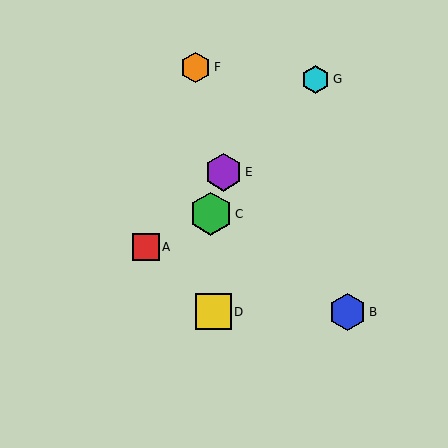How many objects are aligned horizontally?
2 objects (B, D) are aligned horizontally.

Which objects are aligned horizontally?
Objects B, D are aligned horizontally.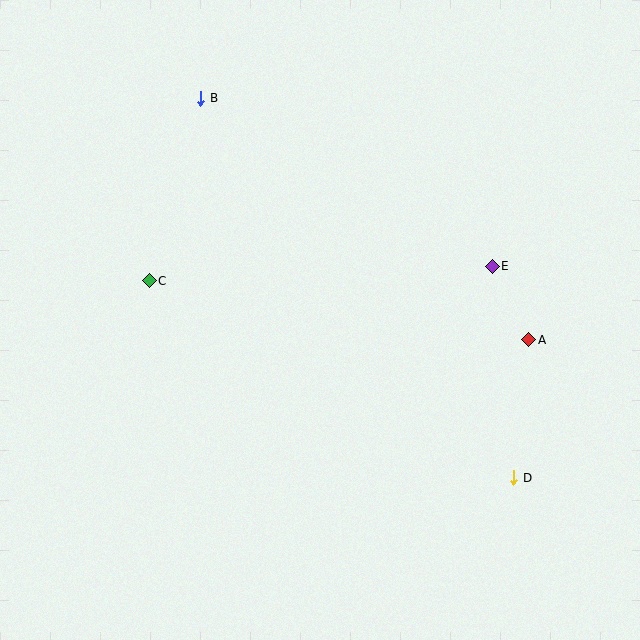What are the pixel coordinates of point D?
Point D is at (514, 478).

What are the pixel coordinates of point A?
Point A is at (529, 340).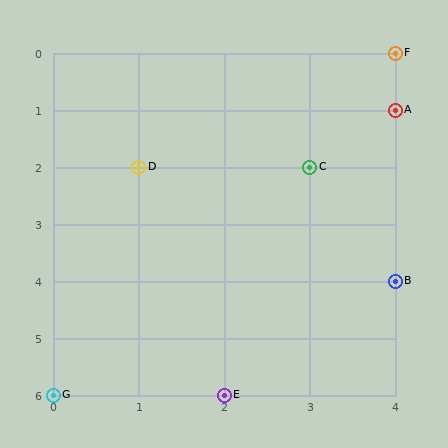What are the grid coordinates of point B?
Point B is at grid coordinates (4, 4).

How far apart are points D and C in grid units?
Points D and C are 2 columns apart.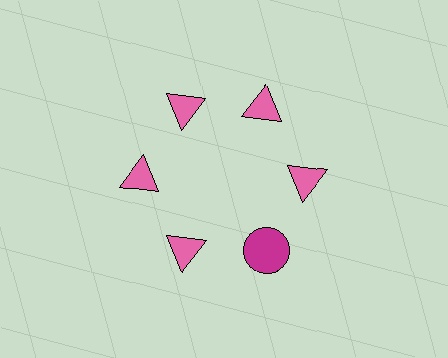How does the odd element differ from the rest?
It differs in both color (magenta instead of pink) and shape (circle instead of triangle).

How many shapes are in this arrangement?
There are 6 shapes arranged in a ring pattern.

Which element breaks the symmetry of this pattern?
The magenta circle at roughly the 5 o'clock position breaks the symmetry. All other shapes are pink triangles.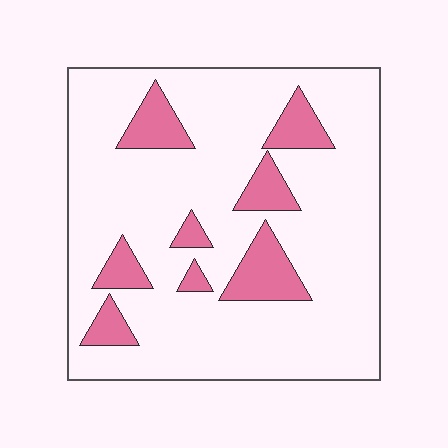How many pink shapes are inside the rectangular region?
8.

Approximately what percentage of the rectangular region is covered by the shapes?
Approximately 15%.